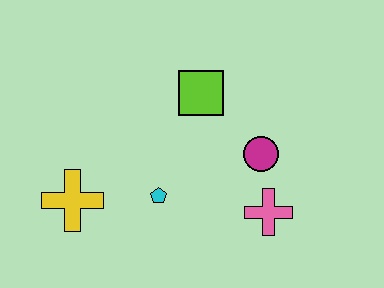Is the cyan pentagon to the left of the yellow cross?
No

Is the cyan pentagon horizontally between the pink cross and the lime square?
No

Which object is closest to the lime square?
The magenta circle is closest to the lime square.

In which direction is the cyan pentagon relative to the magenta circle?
The cyan pentagon is to the left of the magenta circle.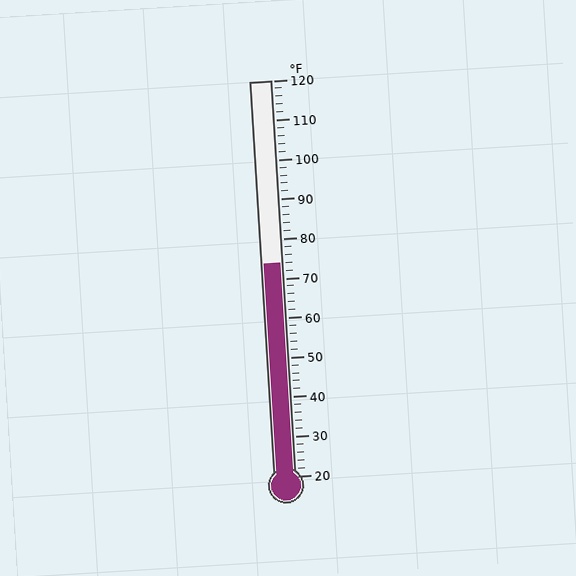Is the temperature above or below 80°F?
The temperature is below 80°F.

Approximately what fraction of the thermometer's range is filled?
The thermometer is filled to approximately 55% of its range.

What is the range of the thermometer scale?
The thermometer scale ranges from 20°F to 120°F.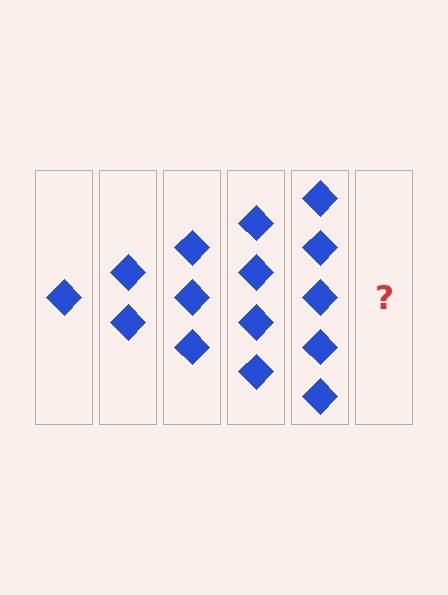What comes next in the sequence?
The next element should be 6 diamonds.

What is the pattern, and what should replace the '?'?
The pattern is that each step adds one more diamond. The '?' should be 6 diamonds.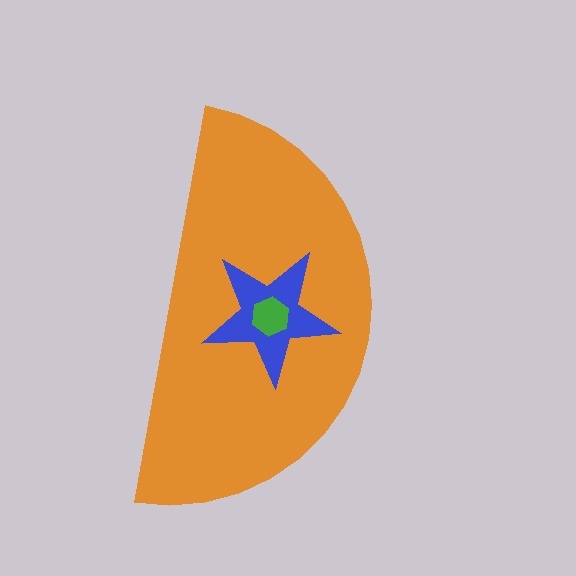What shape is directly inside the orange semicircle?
The blue star.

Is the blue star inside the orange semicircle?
Yes.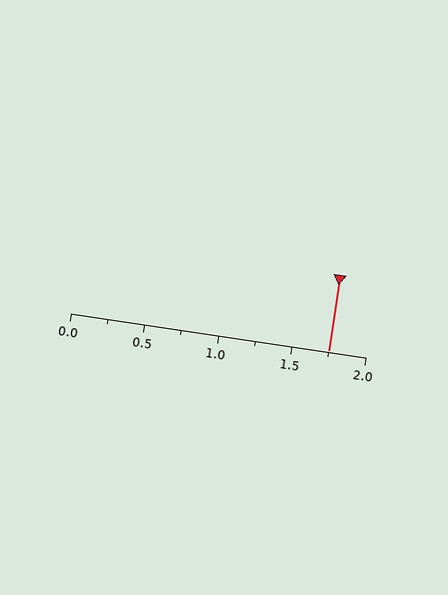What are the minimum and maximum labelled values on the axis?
The axis runs from 0.0 to 2.0.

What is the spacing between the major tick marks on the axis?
The major ticks are spaced 0.5 apart.